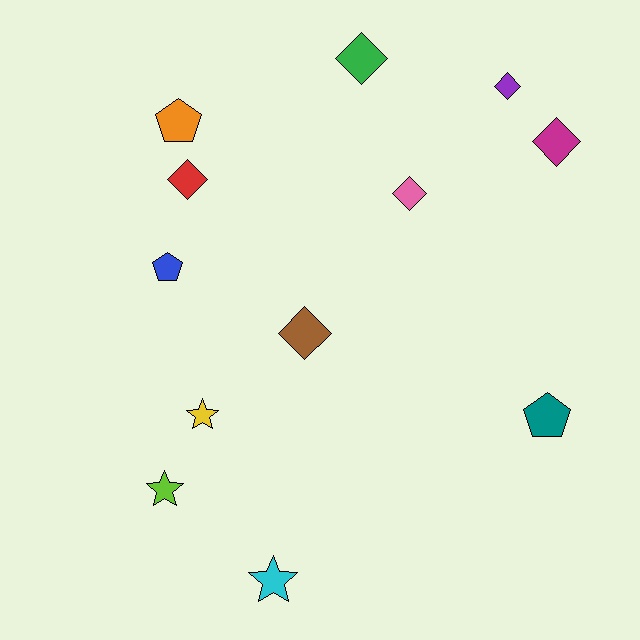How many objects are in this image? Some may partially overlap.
There are 12 objects.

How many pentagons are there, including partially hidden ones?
There are 3 pentagons.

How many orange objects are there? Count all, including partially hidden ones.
There is 1 orange object.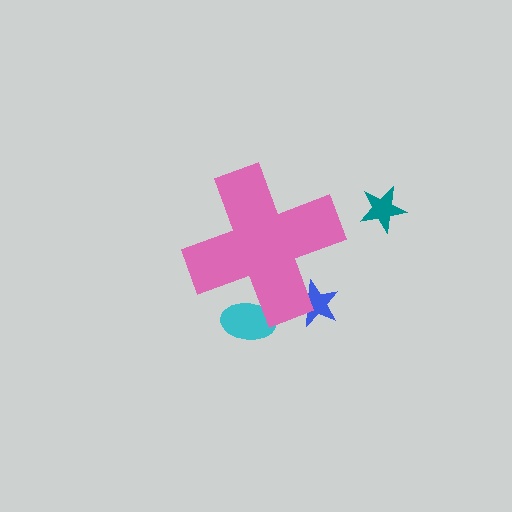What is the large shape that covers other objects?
A pink cross.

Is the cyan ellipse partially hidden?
Yes, the cyan ellipse is partially hidden behind the pink cross.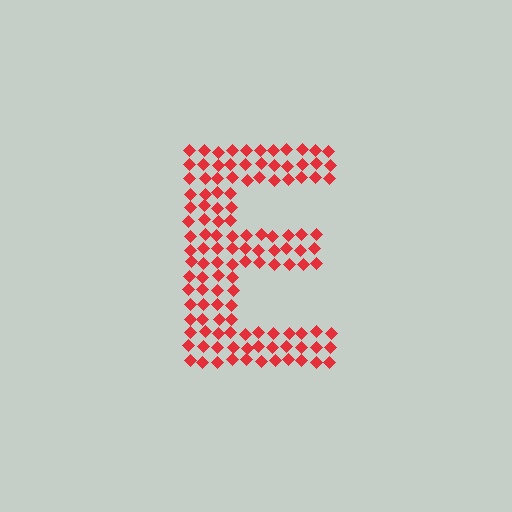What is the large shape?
The large shape is the letter E.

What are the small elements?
The small elements are diamonds.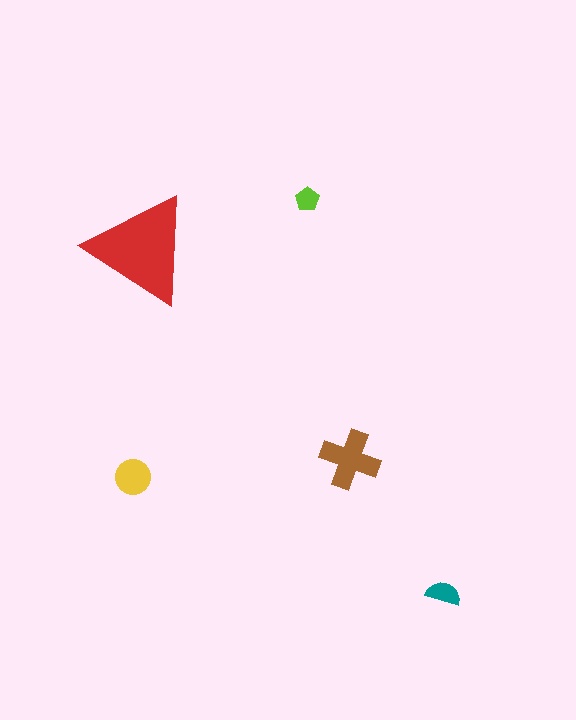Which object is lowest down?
The teal semicircle is bottommost.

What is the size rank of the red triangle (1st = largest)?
1st.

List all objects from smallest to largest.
The lime pentagon, the teal semicircle, the yellow circle, the brown cross, the red triangle.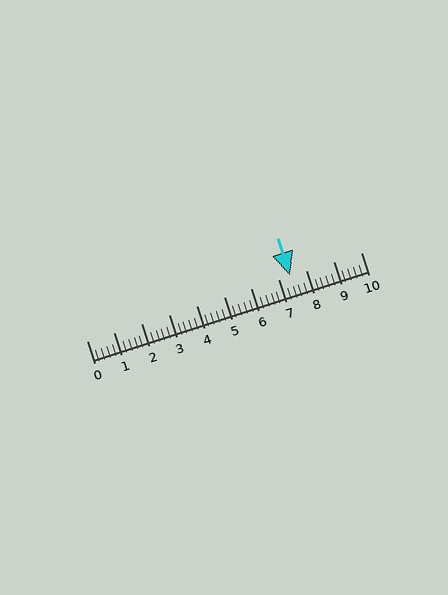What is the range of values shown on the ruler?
The ruler shows values from 0 to 10.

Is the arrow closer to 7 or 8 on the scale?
The arrow is closer to 7.